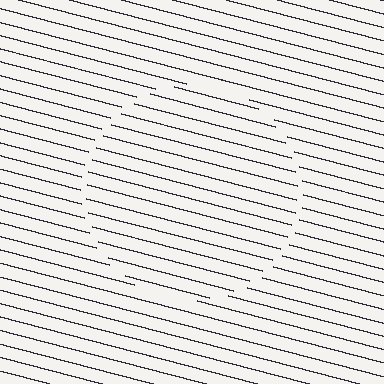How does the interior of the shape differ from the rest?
The interior of the shape contains the same grating, shifted by half a period — the contour is defined by the phase discontinuity where line-ends from the inner and outer gratings abut.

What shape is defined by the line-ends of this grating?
An illusory circle. The interior of the shape contains the same grating, shifted by half a period — the contour is defined by the phase discontinuity where line-ends from the inner and outer gratings abut.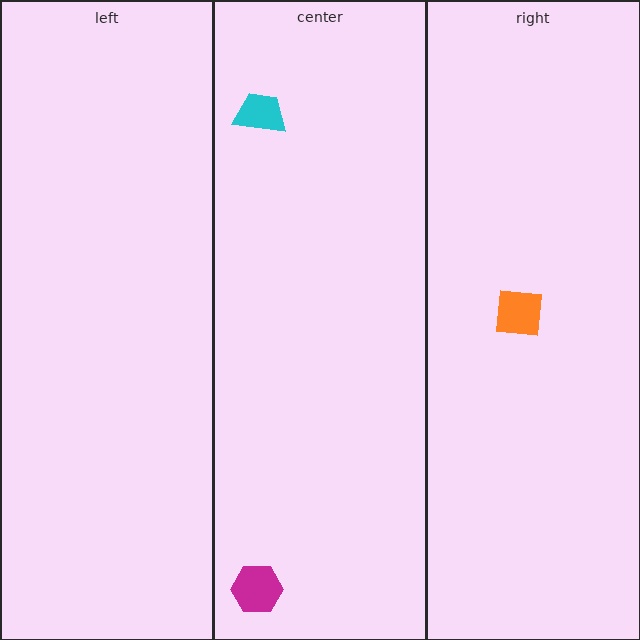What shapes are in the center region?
The cyan trapezoid, the magenta hexagon.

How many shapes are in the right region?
1.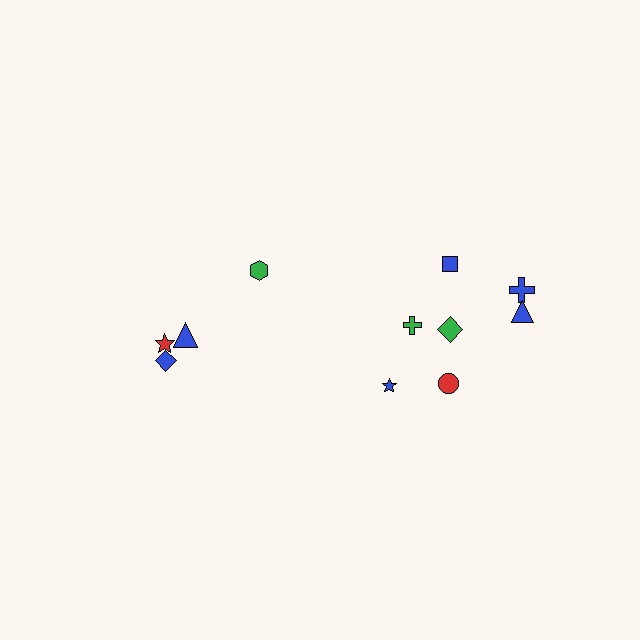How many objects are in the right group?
There are 7 objects.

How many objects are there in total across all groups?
There are 11 objects.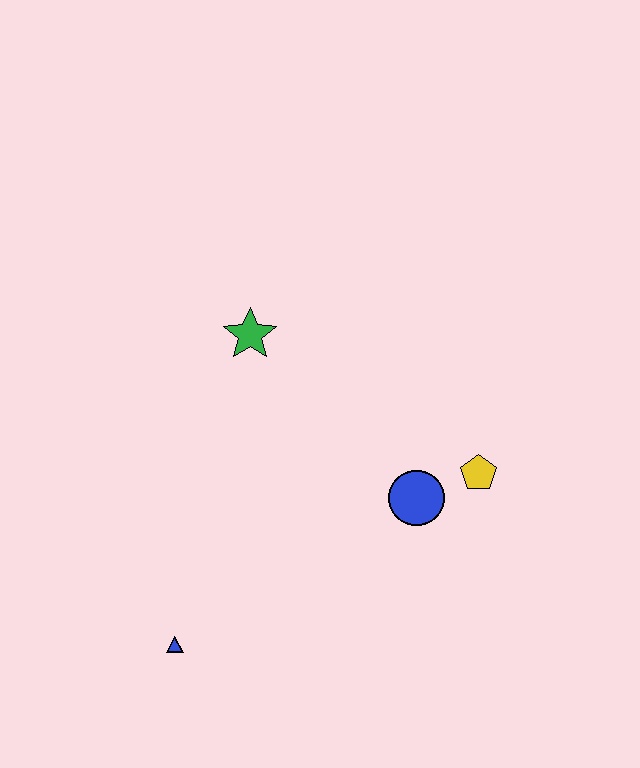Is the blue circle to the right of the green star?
Yes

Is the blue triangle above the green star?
No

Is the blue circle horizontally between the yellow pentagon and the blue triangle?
Yes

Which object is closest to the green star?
The blue circle is closest to the green star.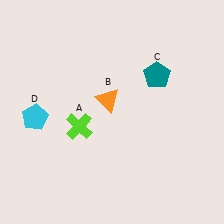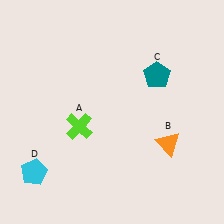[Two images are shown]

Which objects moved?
The objects that moved are: the orange triangle (B), the cyan pentagon (D).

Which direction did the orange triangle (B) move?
The orange triangle (B) moved right.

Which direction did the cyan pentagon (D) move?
The cyan pentagon (D) moved down.